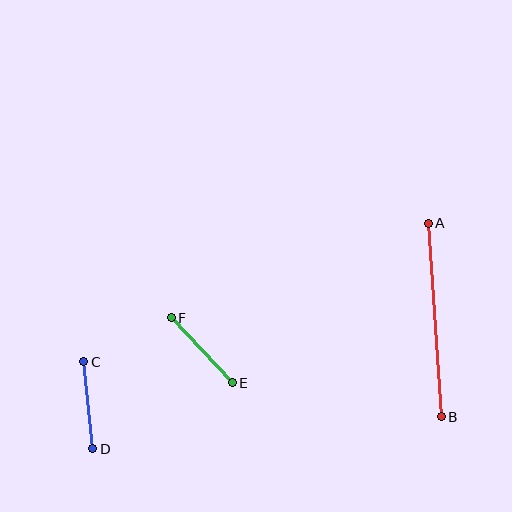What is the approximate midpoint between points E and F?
The midpoint is at approximately (202, 350) pixels.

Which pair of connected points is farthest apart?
Points A and B are farthest apart.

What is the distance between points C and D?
The distance is approximately 88 pixels.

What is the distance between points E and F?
The distance is approximately 89 pixels.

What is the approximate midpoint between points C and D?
The midpoint is at approximately (88, 405) pixels.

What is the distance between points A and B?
The distance is approximately 194 pixels.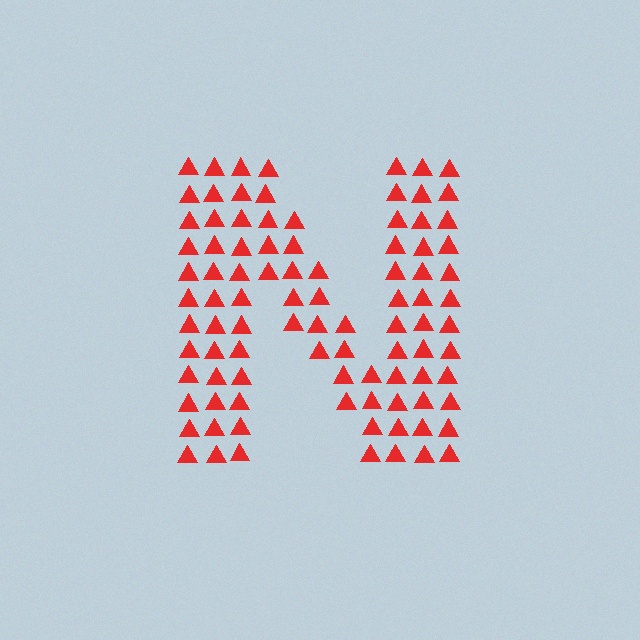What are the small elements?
The small elements are triangles.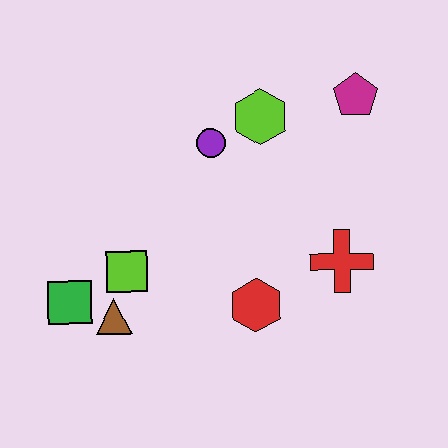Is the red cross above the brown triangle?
Yes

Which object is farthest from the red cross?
The green square is farthest from the red cross.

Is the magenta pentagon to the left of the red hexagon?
No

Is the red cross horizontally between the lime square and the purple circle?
No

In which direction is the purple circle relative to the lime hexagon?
The purple circle is to the left of the lime hexagon.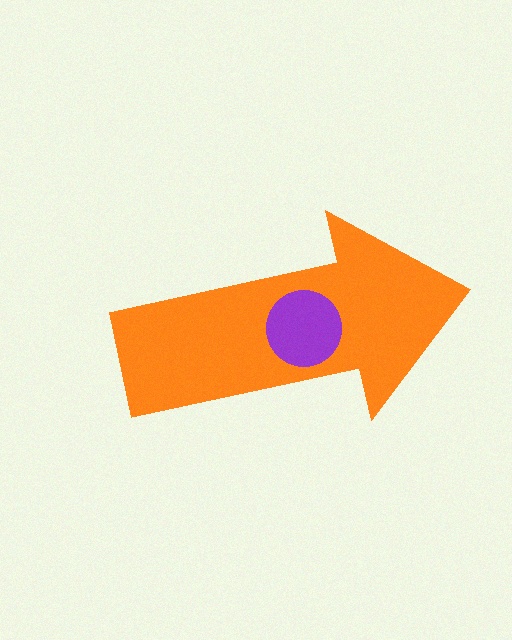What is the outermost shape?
The orange arrow.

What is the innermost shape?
The purple circle.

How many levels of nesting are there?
2.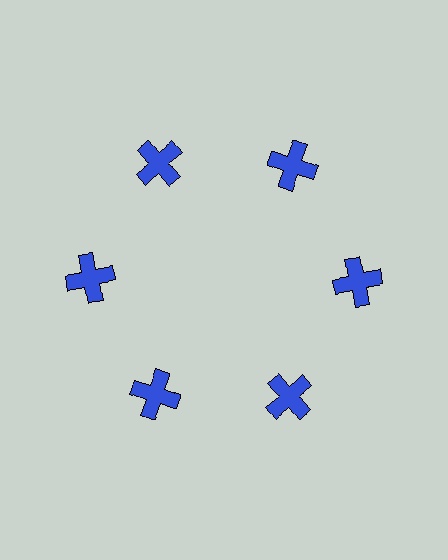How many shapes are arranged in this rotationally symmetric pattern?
There are 6 shapes, arranged in 6 groups of 1.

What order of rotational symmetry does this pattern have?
This pattern has 6-fold rotational symmetry.